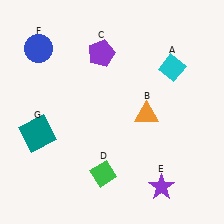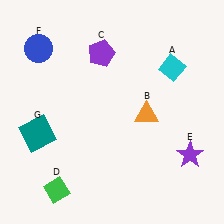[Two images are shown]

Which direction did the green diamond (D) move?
The green diamond (D) moved left.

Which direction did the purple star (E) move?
The purple star (E) moved up.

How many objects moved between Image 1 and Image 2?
2 objects moved between the two images.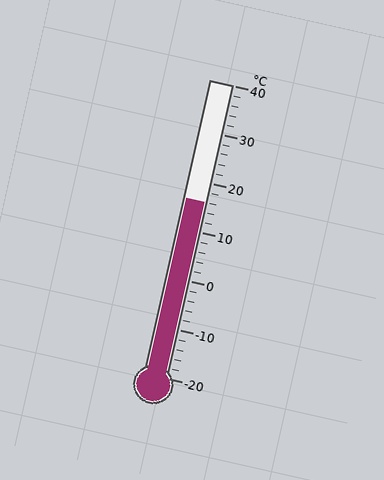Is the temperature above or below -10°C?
The temperature is above -10°C.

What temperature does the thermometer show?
The thermometer shows approximately 16°C.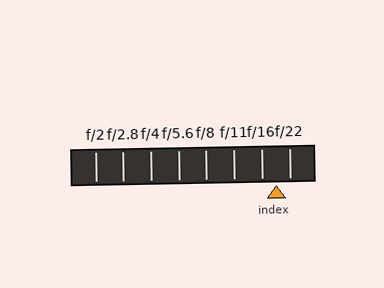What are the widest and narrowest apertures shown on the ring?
The widest aperture shown is f/2 and the narrowest is f/22.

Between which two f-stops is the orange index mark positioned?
The index mark is between f/16 and f/22.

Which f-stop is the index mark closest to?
The index mark is closest to f/22.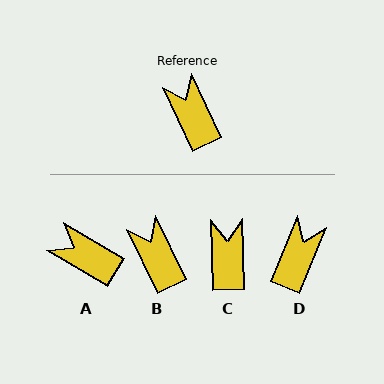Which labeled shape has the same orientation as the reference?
B.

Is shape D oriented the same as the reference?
No, it is off by about 48 degrees.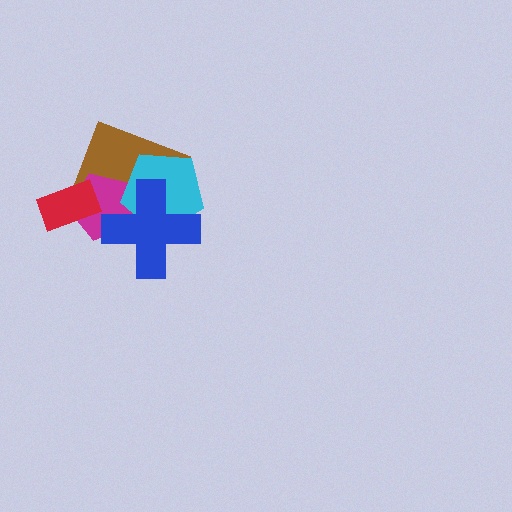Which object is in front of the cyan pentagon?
The blue cross is in front of the cyan pentagon.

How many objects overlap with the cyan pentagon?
3 objects overlap with the cyan pentagon.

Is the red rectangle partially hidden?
No, no other shape covers it.